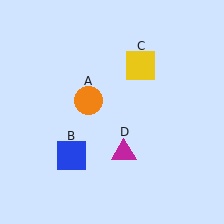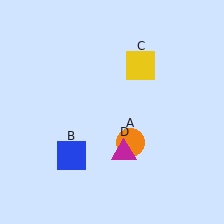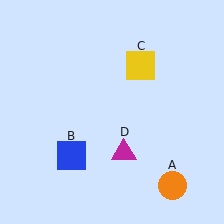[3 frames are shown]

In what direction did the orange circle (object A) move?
The orange circle (object A) moved down and to the right.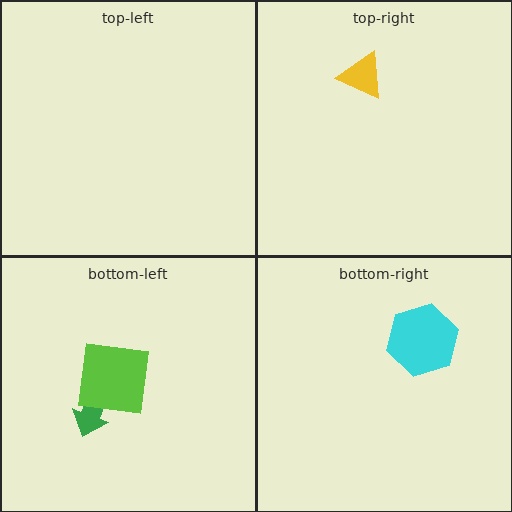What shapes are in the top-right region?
The yellow triangle.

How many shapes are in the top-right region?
1.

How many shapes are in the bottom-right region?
1.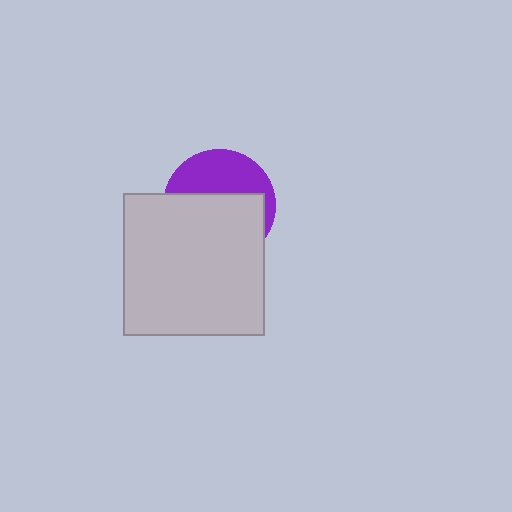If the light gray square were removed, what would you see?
You would see the complete purple circle.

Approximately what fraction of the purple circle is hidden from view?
Roughly 60% of the purple circle is hidden behind the light gray square.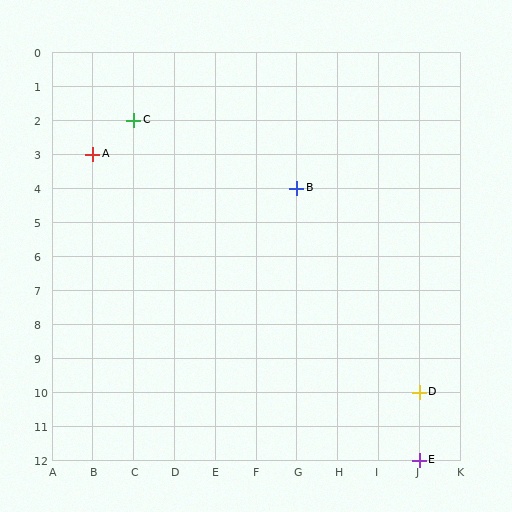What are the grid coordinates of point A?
Point A is at grid coordinates (B, 3).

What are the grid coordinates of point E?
Point E is at grid coordinates (J, 12).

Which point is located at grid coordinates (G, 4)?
Point B is at (G, 4).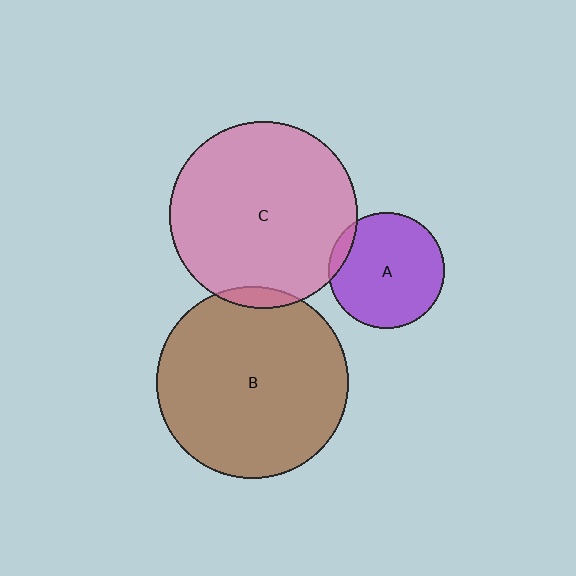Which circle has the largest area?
Circle B (brown).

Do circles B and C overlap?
Yes.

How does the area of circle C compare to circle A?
Approximately 2.6 times.